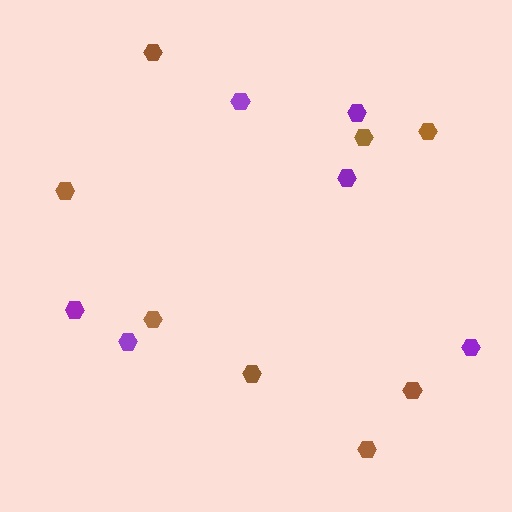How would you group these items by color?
There are 2 groups: one group of brown hexagons (8) and one group of purple hexagons (6).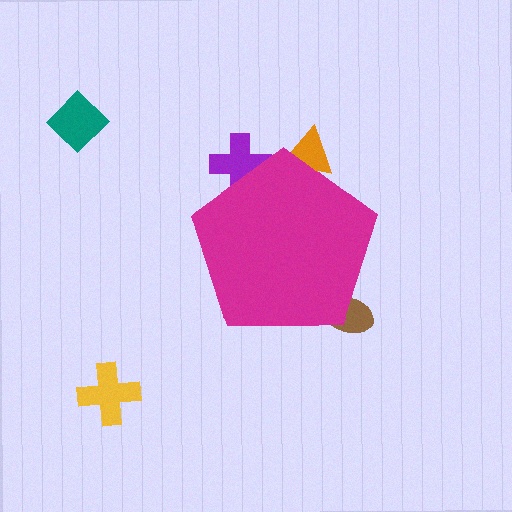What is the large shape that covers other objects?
A magenta pentagon.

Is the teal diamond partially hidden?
No, the teal diamond is fully visible.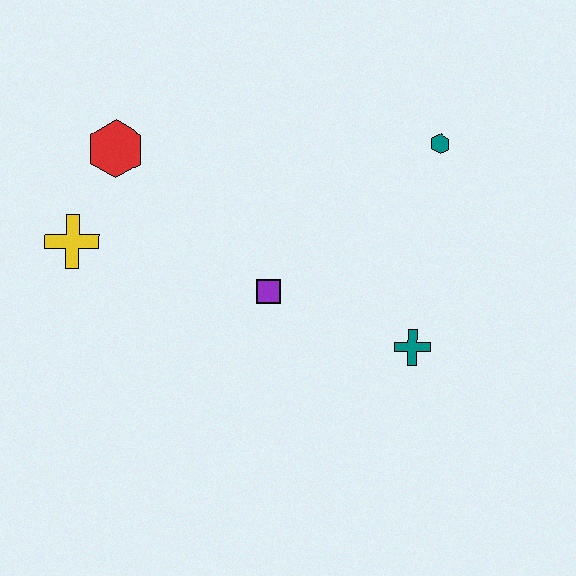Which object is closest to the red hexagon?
The yellow cross is closest to the red hexagon.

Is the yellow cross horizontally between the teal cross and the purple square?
No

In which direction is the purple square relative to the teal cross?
The purple square is to the left of the teal cross.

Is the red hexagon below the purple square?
No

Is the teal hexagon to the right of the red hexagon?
Yes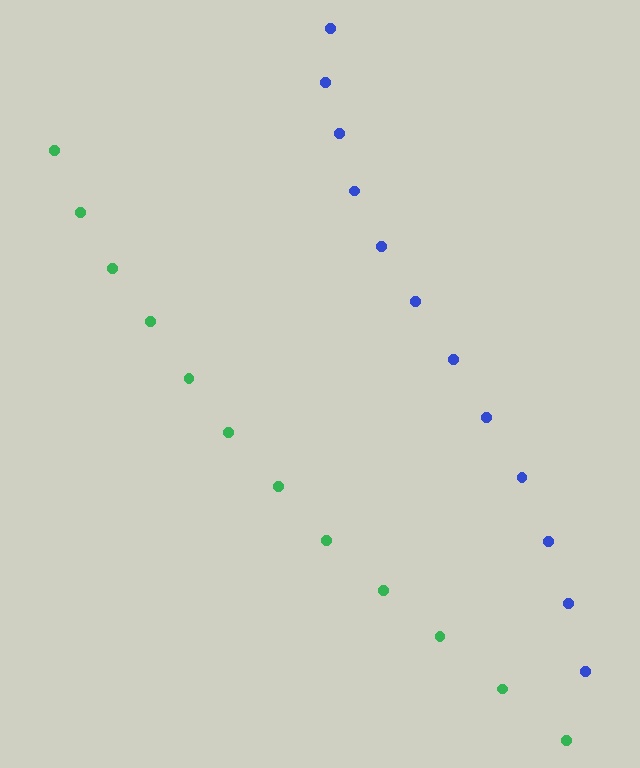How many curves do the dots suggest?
There are 2 distinct paths.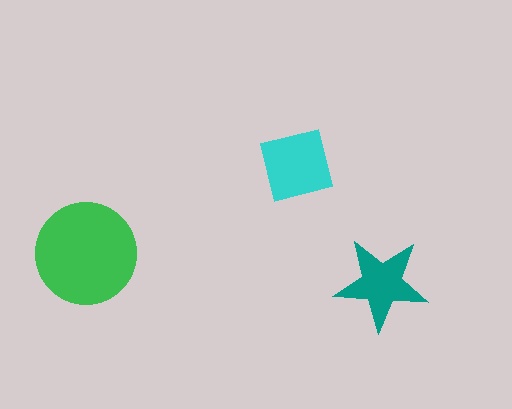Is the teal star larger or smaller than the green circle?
Smaller.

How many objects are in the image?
There are 3 objects in the image.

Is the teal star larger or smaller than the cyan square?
Smaller.